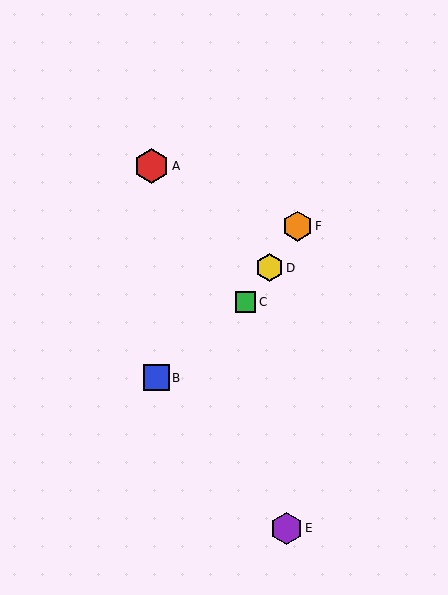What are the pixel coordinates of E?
Object E is at (286, 528).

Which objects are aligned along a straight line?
Objects C, D, F are aligned along a straight line.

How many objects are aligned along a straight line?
3 objects (C, D, F) are aligned along a straight line.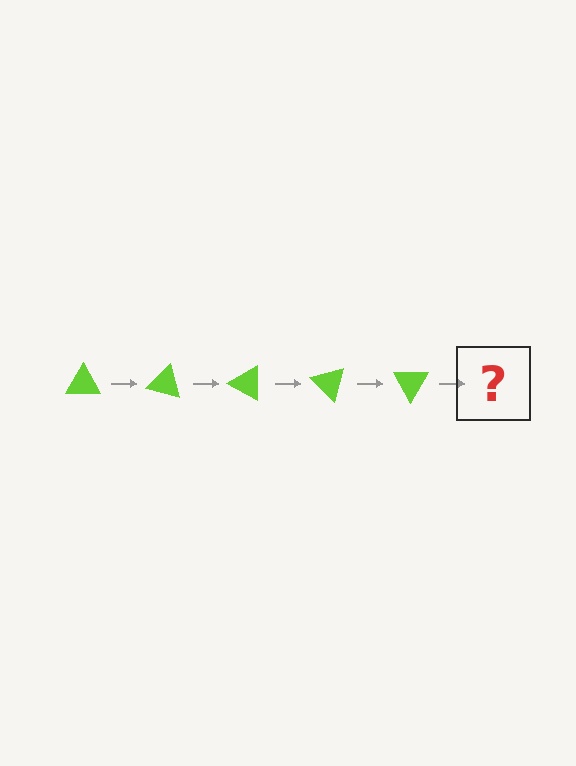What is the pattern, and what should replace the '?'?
The pattern is that the triangle rotates 15 degrees each step. The '?' should be a lime triangle rotated 75 degrees.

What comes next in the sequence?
The next element should be a lime triangle rotated 75 degrees.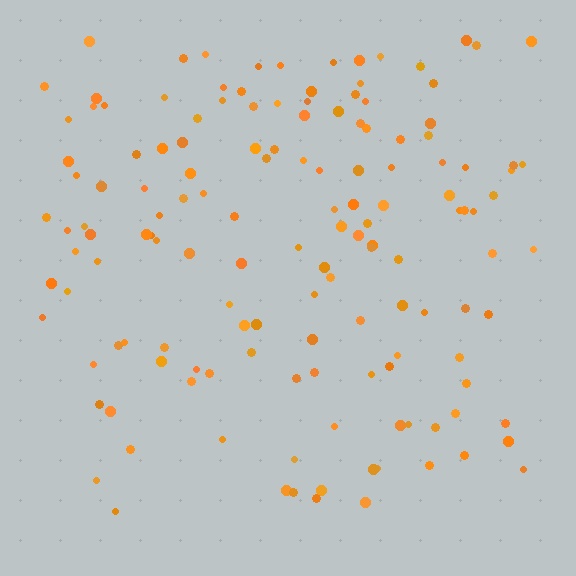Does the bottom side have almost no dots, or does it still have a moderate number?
Still a moderate number, just noticeably fewer than the top.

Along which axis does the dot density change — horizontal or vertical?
Vertical.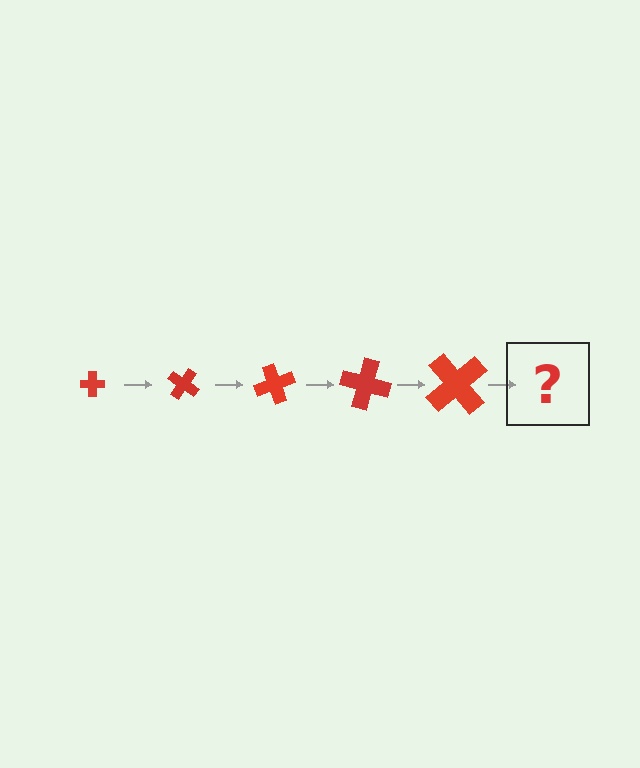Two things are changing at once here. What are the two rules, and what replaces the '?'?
The two rules are that the cross grows larger each step and it rotates 35 degrees each step. The '?' should be a cross, larger than the previous one and rotated 175 degrees from the start.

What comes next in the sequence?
The next element should be a cross, larger than the previous one and rotated 175 degrees from the start.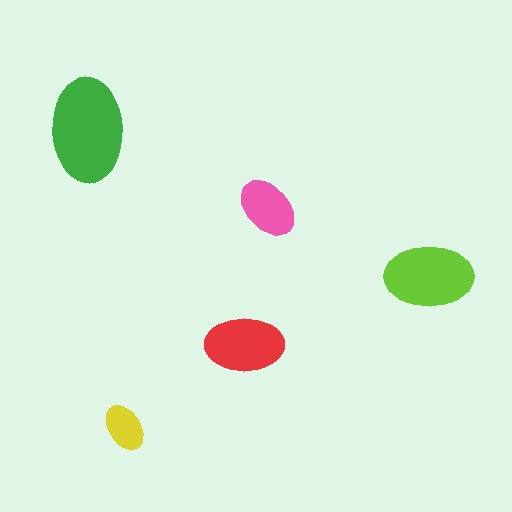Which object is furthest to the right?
The lime ellipse is rightmost.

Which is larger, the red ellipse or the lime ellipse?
The lime one.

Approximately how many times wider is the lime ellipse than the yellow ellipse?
About 2 times wider.